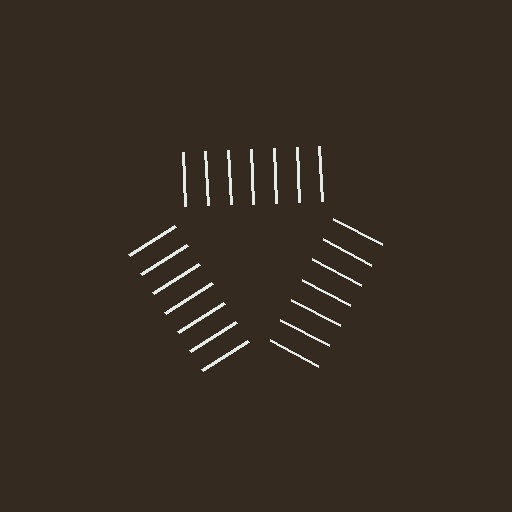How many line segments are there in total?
21 — 7 along each of the 3 edges.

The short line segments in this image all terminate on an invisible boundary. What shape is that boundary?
An illusory triangle — the line segments terminate on its edges but no continuous stroke is drawn.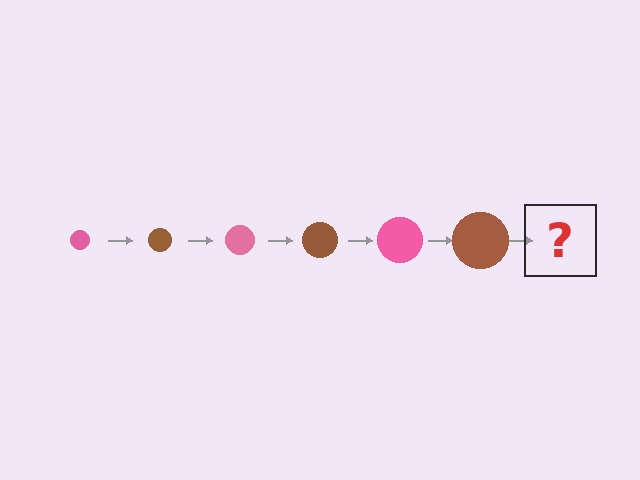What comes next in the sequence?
The next element should be a pink circle, larger than the previous one.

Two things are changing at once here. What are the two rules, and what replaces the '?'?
The two rules are that the circle grows larger each step and the color cycles through pink and brown. The '?' should be a pink circle, larger than the previous one.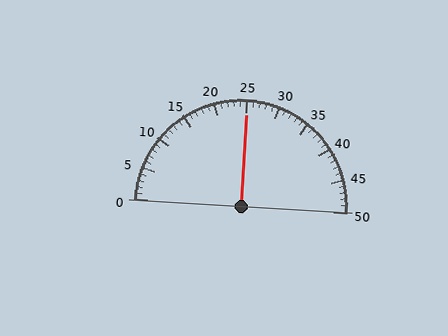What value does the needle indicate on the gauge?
The needle indicates approximately 25.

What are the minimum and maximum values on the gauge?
The gauge ranges from 0 to 50.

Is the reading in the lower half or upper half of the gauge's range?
The reading is in the upper half of the range (0 to 50).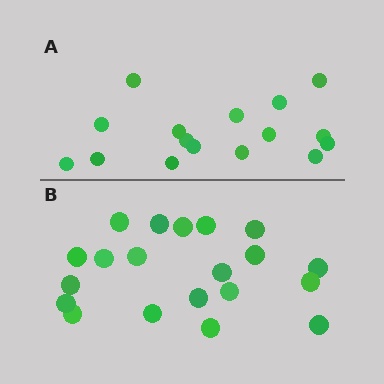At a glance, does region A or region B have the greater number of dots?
Region B (the bottom region) has more dots.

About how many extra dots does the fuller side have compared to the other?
Region B has about 4 more dots than region A.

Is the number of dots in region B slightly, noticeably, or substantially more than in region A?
Region B has noticeably more, but not dramatically so. The ratio is roughly 1.2 to 1.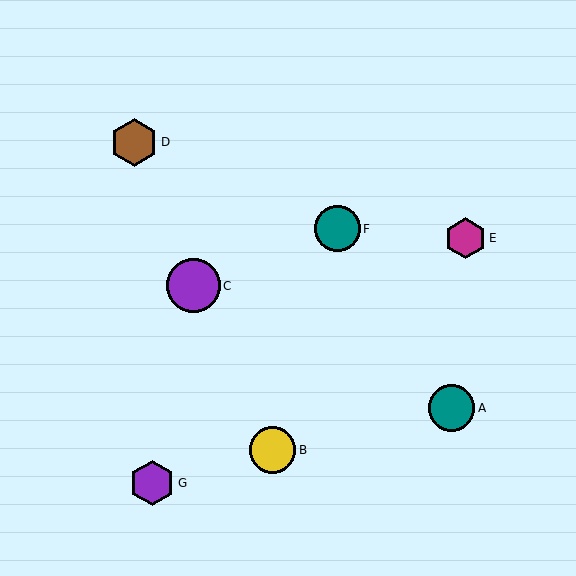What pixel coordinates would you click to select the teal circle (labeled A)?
Click at (451, 408) to select the teal circle A.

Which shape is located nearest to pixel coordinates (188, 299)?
The purple circle (labeled C) at (194, 286) is nearest to that location.